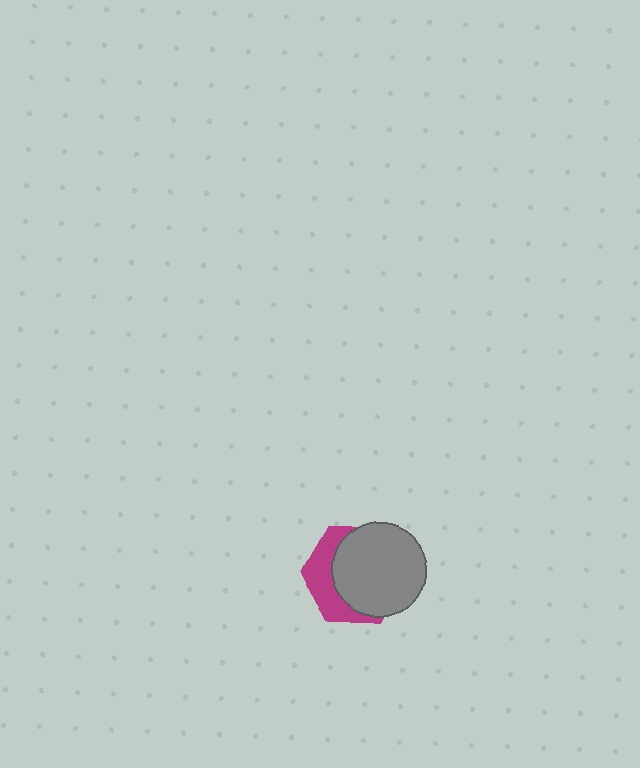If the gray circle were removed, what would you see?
You would see the complete magenta hexagon.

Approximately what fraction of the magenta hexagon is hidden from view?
Roughly 65% of the magenta hexagon is hidden behind the gray circle.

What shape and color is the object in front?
The object in front is a gray circle.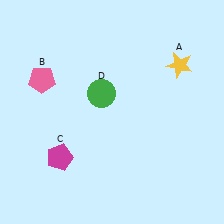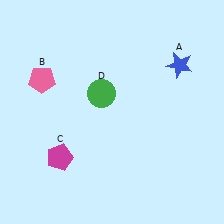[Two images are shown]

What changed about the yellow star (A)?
In Image 1, A is yellow. In Image 2, it changed to blue.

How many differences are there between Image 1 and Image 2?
There is 1 difference between the two images.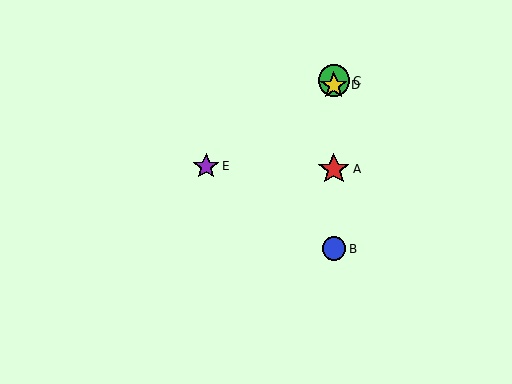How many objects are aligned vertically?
4 objects (A, B, C, D) are aligned vertically.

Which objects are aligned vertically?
Objects A, B, C, D are aligned vertically.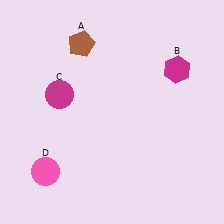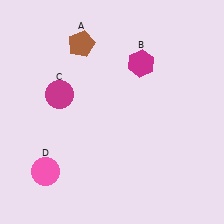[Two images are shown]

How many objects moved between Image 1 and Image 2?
1 object moved between the two images.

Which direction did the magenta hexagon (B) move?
The magenta hexagon (B) moved left.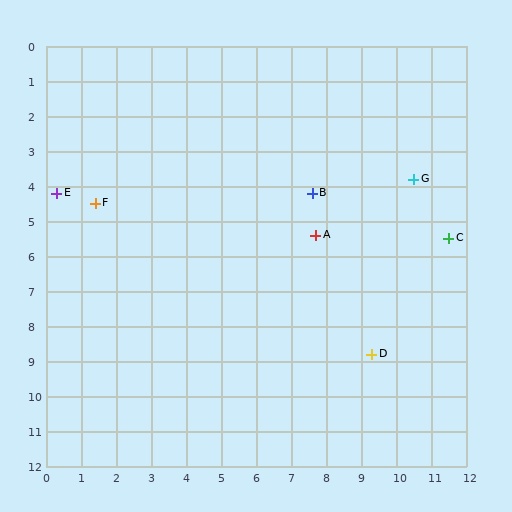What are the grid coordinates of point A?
Point A is at approximately (7.7, 5.4).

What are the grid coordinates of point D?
Point D is at approximately (9.3, 8.8).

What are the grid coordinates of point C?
Point C is at approximately (11.5, 5.5).